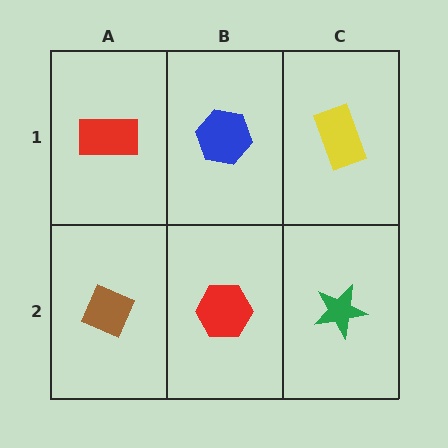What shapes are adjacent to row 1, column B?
A red hexagon (row 2, column B), a red rectangle (row 1, column A), a yellow rectangle (row 1, column C).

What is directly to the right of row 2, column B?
A green star.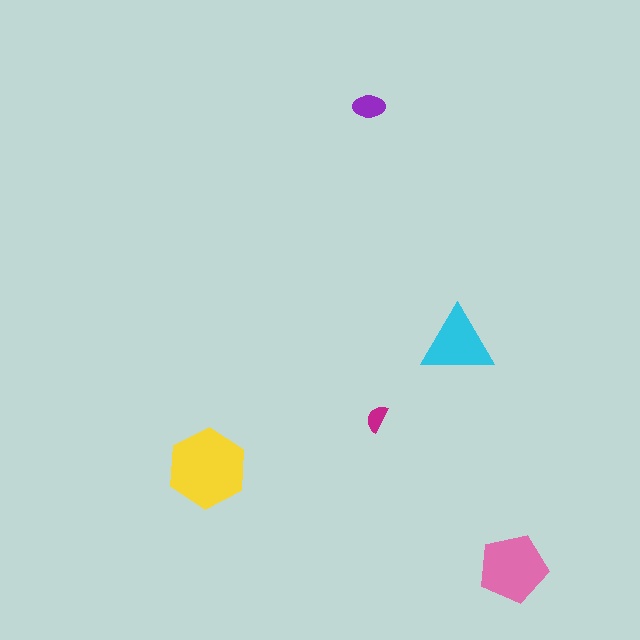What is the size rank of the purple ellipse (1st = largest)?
4th.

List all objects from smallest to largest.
The magenta semicircle, the purple ellipse, the cyan triangle, the pink pentagon, the yellow hexagon.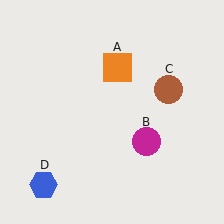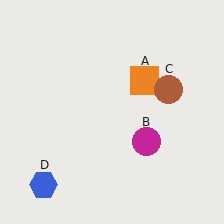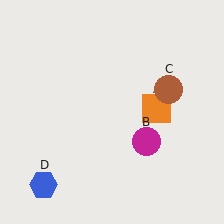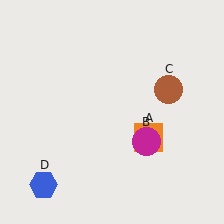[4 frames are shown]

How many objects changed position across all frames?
1 object changed position: orange square (object A).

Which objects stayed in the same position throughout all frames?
Magenta circle (object B) and brown circle (object C) and blue hexagon (object D) remained stationary.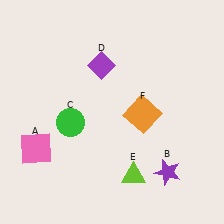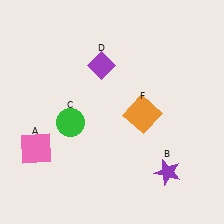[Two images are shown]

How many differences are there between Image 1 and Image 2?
There is 1 difference between the two images.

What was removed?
The lime triangle (E) was removed in Image 2.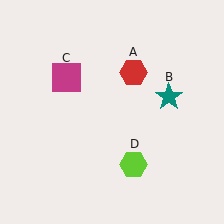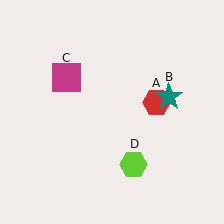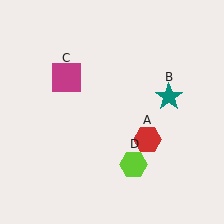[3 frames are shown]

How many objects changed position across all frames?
1 object changed position: red hexagon (object A).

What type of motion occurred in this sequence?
The red hexagon (object A) rotated clockwise around the center of the scene.